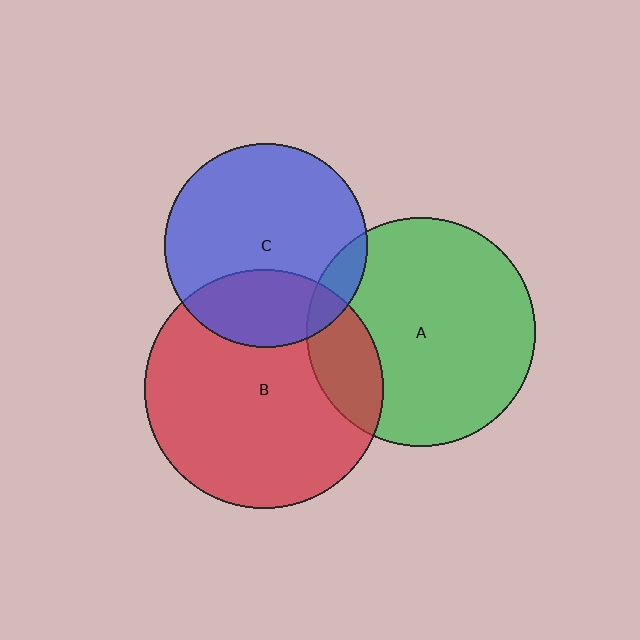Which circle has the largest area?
Circle B (red).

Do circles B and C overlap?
Yes.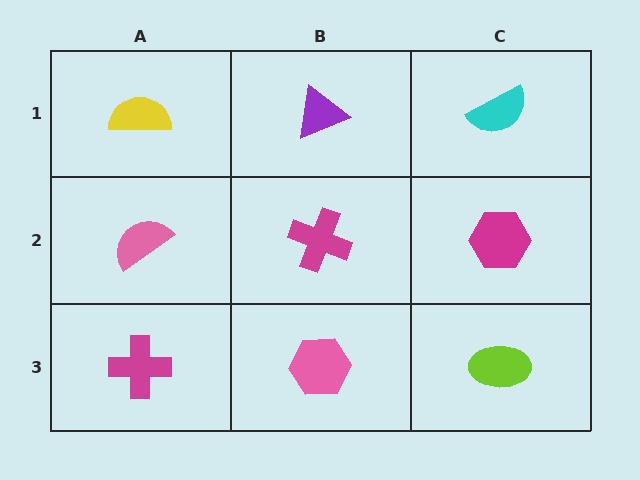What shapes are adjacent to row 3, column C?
A magenta hexagon (row 2, column C), a pink hexagon (row 3, column B).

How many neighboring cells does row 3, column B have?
3.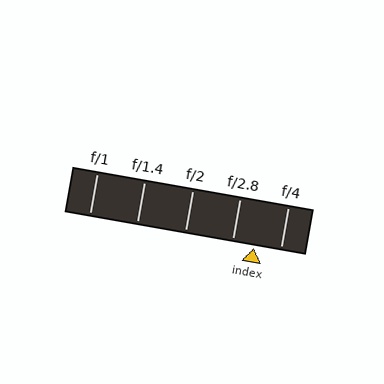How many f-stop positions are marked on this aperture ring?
There are 5 f-stop positions marked.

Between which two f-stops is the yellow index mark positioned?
The index mark is between f/2.8 and f/4.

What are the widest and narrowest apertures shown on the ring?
The widest aperture shown is f/1 and the narrowest is f/4.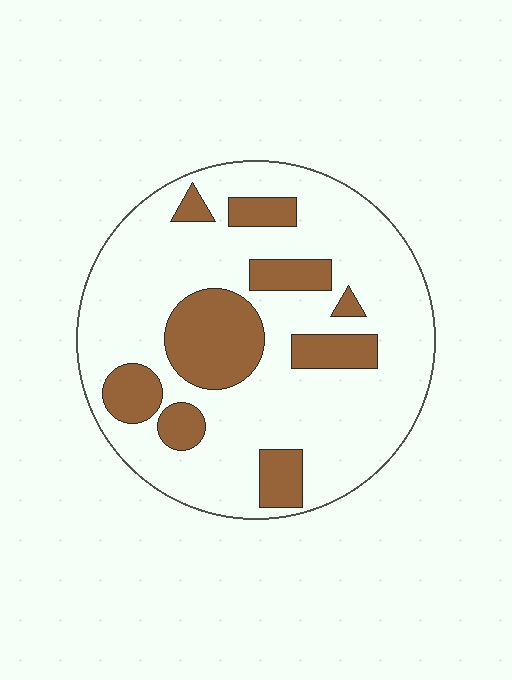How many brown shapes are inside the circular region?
9.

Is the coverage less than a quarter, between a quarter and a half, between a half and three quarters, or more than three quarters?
Less than a quarter.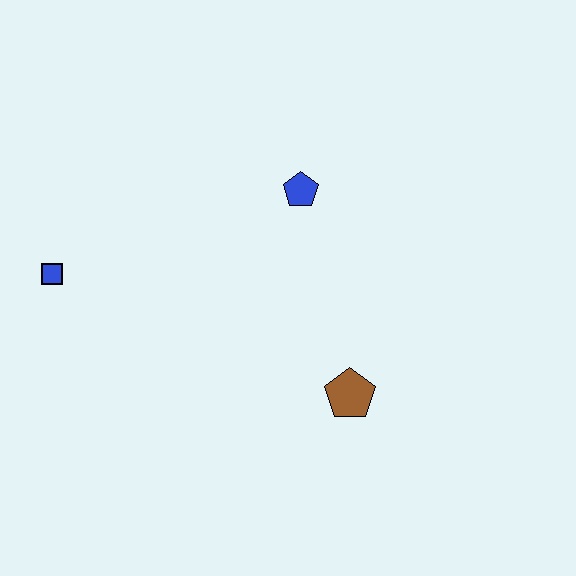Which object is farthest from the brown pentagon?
The blue square is farthest from the brown pentagon.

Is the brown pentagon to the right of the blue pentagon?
Yes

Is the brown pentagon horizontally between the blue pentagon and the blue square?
No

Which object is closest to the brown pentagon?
The blue pentagon is closest to the brown pentagon.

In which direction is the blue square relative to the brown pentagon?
The blue square is to the left of the brown pentagon.